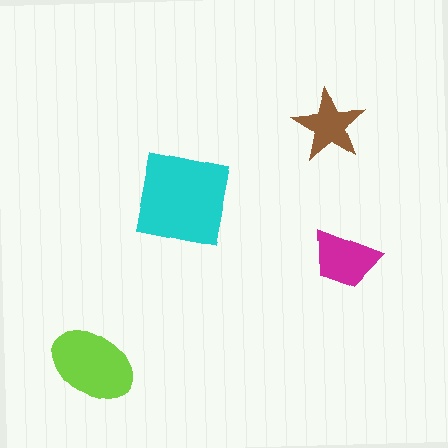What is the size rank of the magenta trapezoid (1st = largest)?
3rd.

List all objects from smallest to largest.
The brown star, the magenta trapezoid, the lime ellipse, the cyan square.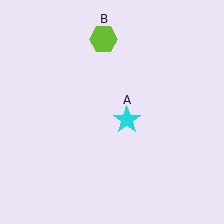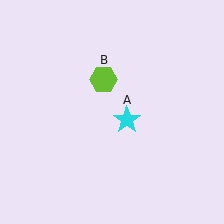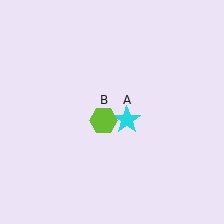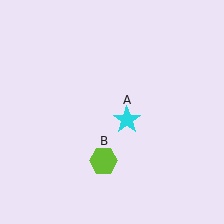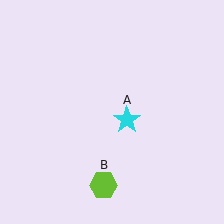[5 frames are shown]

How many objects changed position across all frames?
1 object changed position: lime hexagon (object B).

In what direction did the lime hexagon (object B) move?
The lime hexagon (object B) moved down.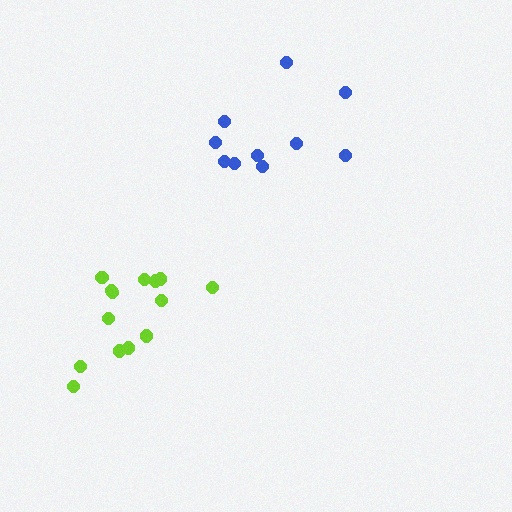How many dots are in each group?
Group 1: 14 dots, Group 2: 10 dots (24 total).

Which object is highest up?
The blue cluster is topmost.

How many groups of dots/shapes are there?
There are 2 groups.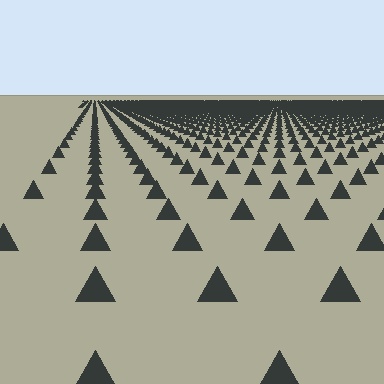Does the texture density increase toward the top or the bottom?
Density increases toward the top.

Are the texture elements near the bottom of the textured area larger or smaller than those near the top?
Larger. Near the bottom, elements are closer to the viewer and appear at a bigger on-screen size.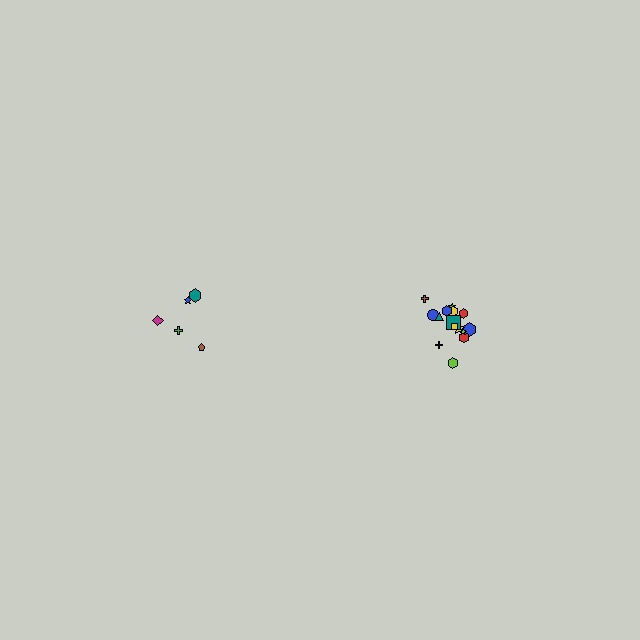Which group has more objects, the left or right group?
The right group.